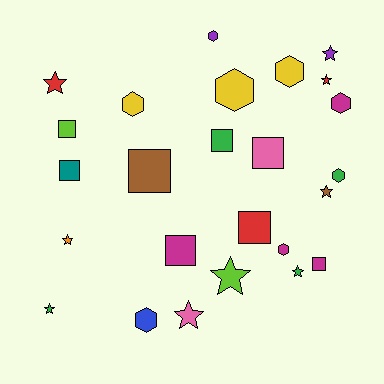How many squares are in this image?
There are 8 squares.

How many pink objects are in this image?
There are 2 pink objects.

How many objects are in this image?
There are 25 objects.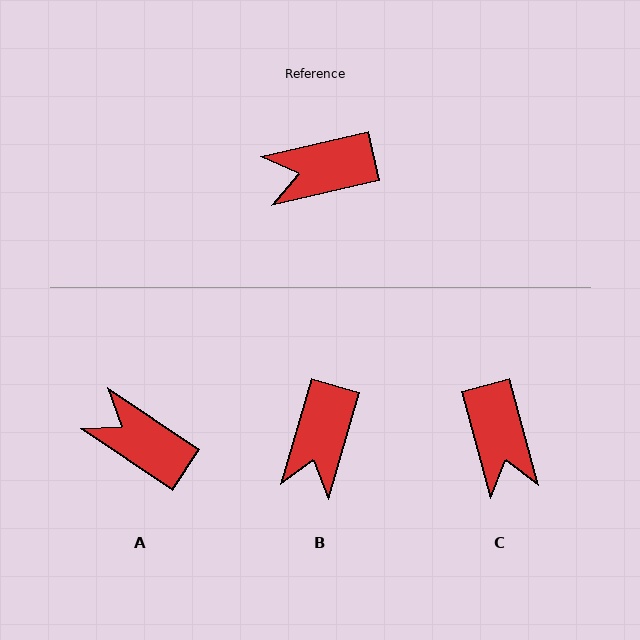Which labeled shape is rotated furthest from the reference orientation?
C, about 92 degrees away.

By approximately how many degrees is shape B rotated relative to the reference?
Approximately 60 degrees counter-clockwise.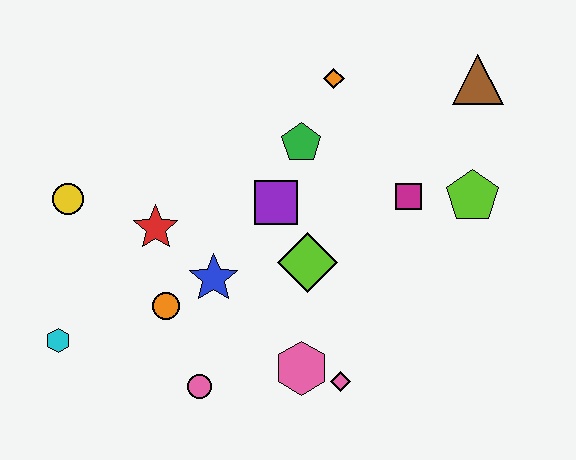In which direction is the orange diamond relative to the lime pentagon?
The orange diamond is to the left of the lime pentagon.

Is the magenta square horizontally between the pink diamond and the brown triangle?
Yes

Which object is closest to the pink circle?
The orange circle is closest to the pink circle.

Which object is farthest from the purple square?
The cyan hexagon is farthest from the purple square.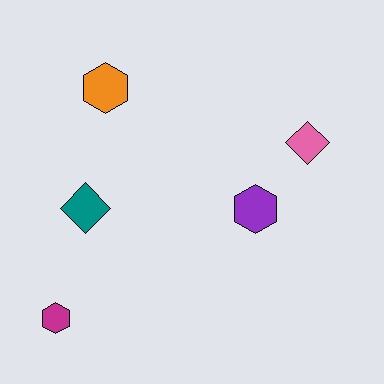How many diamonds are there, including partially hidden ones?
There are 2 diamonds.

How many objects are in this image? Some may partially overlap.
There are 5 objects.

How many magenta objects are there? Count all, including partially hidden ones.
There is 1 magenta object.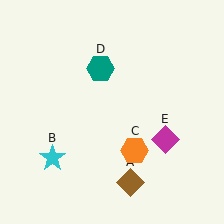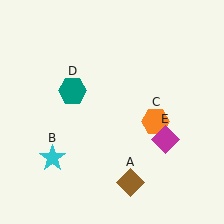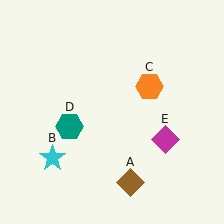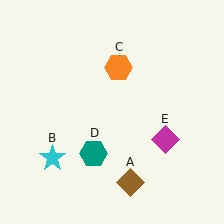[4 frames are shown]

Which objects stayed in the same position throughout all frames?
Brown diamond (object A) and cyan star (object B) and magenta diamond (object E) remained stationary.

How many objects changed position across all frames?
2 objects changed position: orange hexagon (object C), teal hexagon (object D).